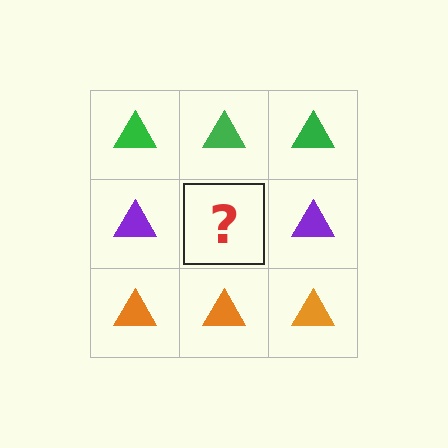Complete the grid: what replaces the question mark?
The question mark should be replaced with a purple triangle.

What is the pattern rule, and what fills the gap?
The rule is that each row has a consistent color. The gap should be filled with a purple triangle.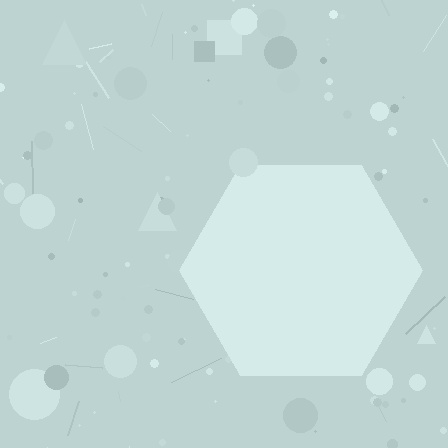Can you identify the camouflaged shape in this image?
The camouflaged shape is a hexagon.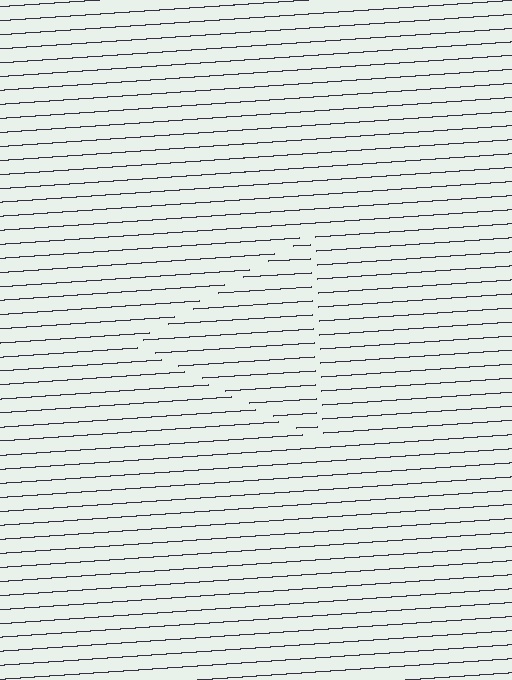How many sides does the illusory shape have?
3 sides — the line-ends trace a triangle.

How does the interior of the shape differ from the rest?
The interior of the shape contains the same grating, shifted by half a period — the contour is defined by the phase discontinuity where line-ends from the inner and outer gratings abut.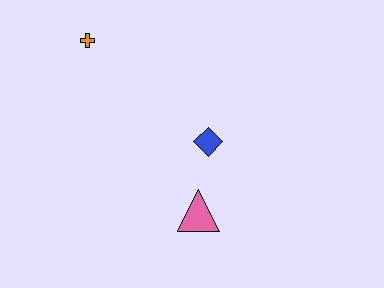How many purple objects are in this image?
There are no purple objects.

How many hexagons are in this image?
There are no hexagons.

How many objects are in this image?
There are 3 objects.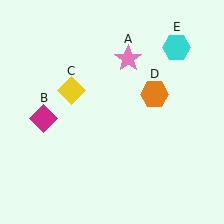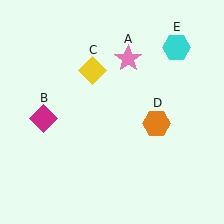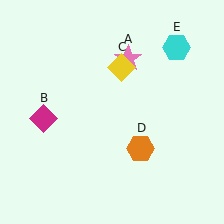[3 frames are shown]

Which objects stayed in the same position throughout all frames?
Pink star (object A) and magenta diamond (object B) and cyan hexagon (object E) remained stationary.